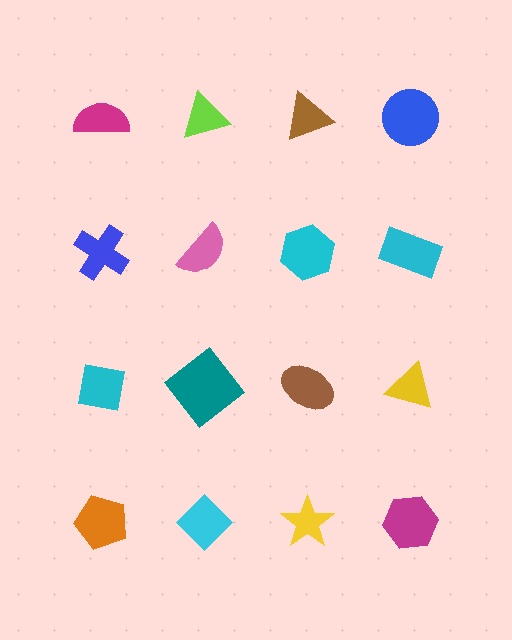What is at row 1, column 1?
A magenta semicircle.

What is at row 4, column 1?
An orange pentagon.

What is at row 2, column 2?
A pink semicircle.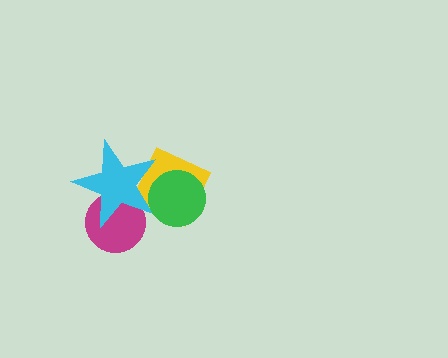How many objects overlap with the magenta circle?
1 object overlaps with the magenta circle.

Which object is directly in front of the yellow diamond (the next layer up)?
The cyan star is directly in front of the yellow diamond.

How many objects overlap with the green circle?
2 objects overlap with the green circle.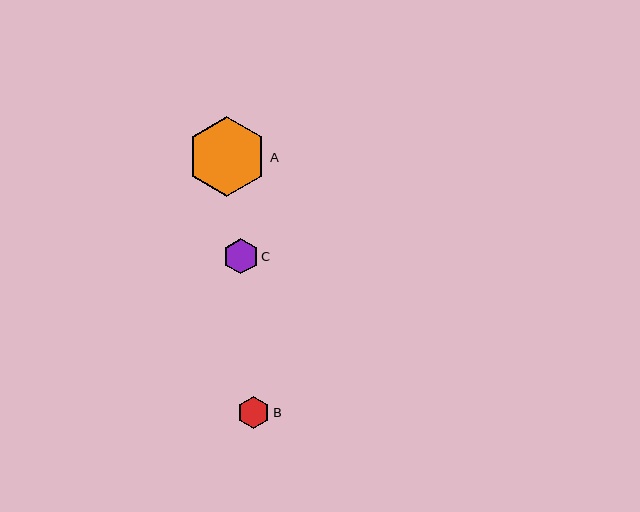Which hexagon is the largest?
Hexagon A is the largest with a size of approximately 80 pixels.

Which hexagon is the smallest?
Hexagon B is the smallest with a size of approximately 32 pixels.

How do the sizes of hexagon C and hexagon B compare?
Hexagon C and hexagon B are approximately the same size.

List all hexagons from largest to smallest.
From largest to smallest: A, C, B.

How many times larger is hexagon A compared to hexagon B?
Hexagon A is approximately 2.5 times the size of hexagon B.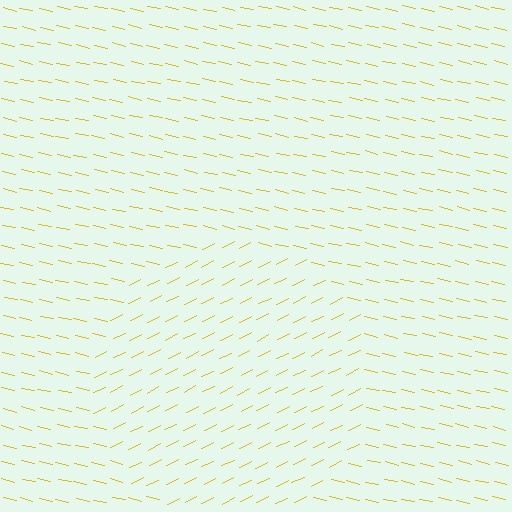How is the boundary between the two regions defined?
The boundary is defined purely by a change in line orientation (approximately 39 degrees difference). All lines are the same color and thickness.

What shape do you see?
I see a circle.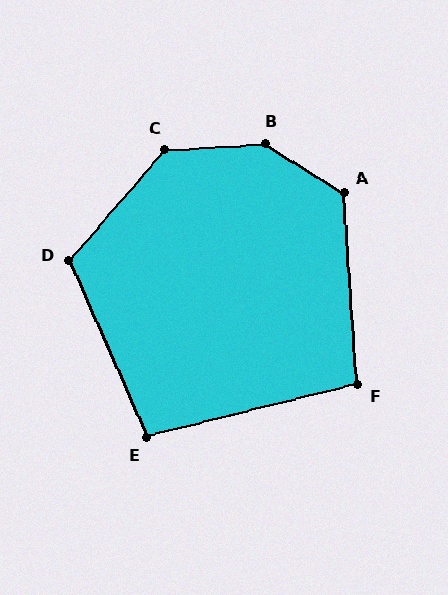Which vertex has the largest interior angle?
B, at approximately 144 degrees.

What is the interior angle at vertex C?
Approximately 134 degrees (obtuse).